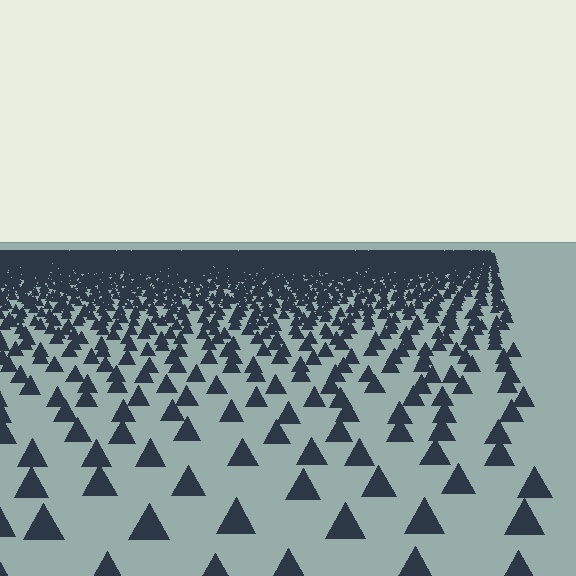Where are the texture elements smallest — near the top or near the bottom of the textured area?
Near the top.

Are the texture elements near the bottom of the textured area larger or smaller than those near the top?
Larger. Near the bottom, elements are closer to the viewer and appear at a bigger on-screen size.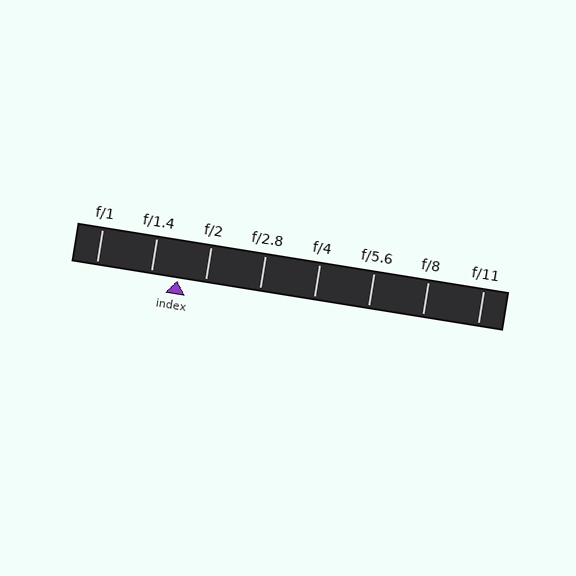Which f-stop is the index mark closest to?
The index mark is closest to f/2.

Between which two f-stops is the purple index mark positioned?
The index mark is between f/1.4 and f/2.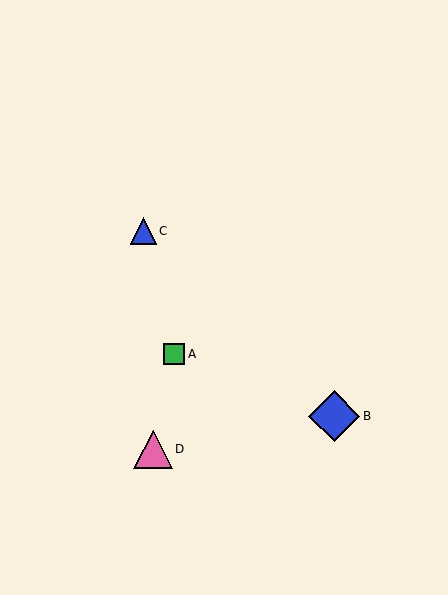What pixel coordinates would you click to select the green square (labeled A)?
Click at (174, 354) to select the green square A.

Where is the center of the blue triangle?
The center of the blue triangle is at (143, 231).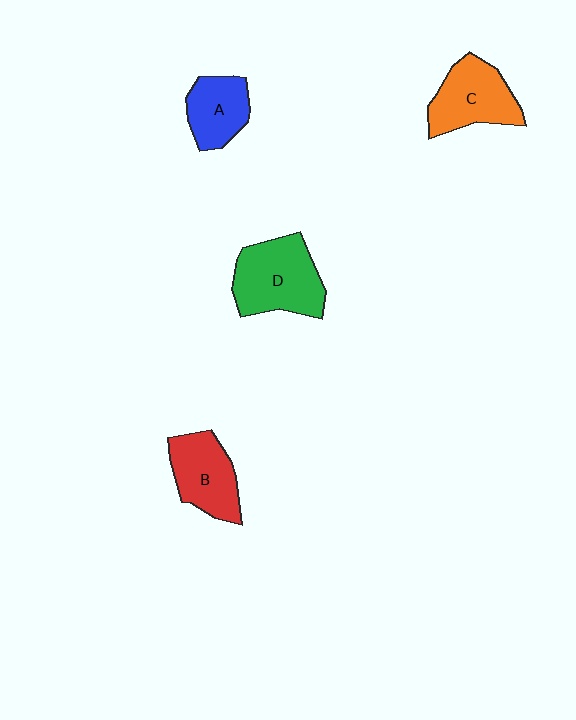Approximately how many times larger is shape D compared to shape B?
Approximately 1.3 times.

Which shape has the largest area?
Shape D (green).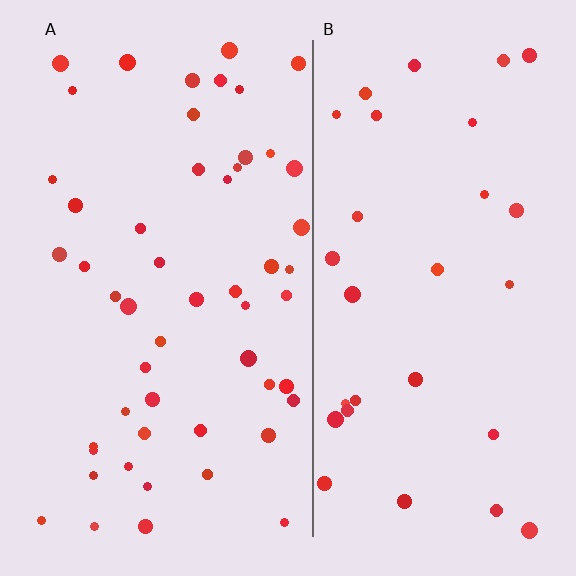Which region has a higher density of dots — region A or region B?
A (the left).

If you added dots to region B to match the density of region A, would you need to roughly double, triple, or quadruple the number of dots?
Approximately double.